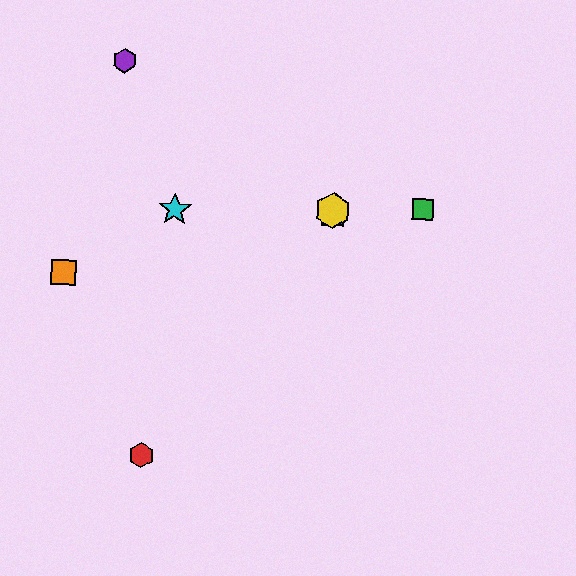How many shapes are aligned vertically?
2 shapes (the blue square, the yellow hexagon) are aligned vertically.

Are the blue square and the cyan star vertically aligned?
No, the blue square is at x≈333 and the cyan star is at x≈175.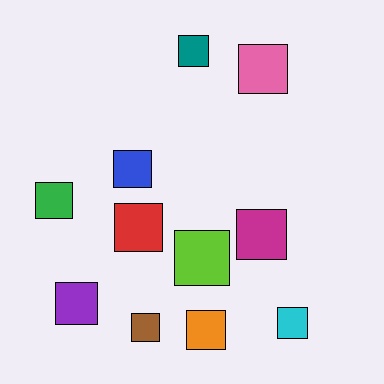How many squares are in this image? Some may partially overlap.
There are 11 squares.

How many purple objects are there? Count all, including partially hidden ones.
There is 1 purple object.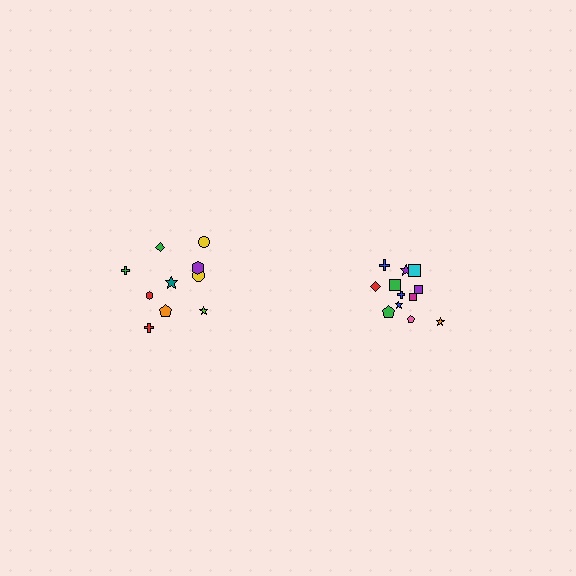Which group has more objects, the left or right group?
The right group.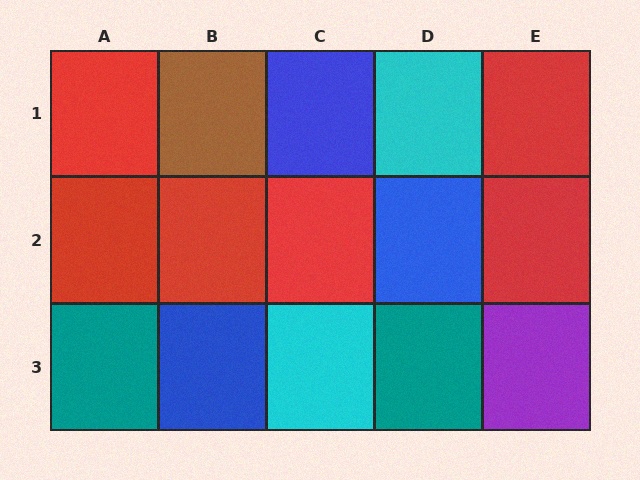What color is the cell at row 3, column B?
Blue.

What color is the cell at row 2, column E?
Red.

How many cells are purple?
1 cell is purple.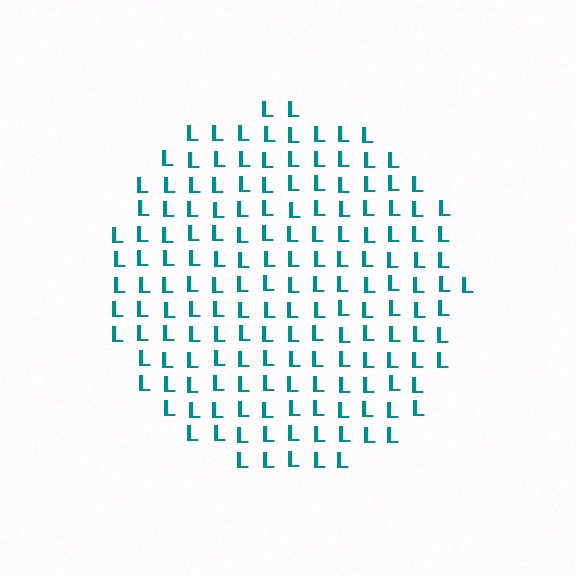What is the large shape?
The large shape is a circle.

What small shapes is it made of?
It is made of small letter L's.